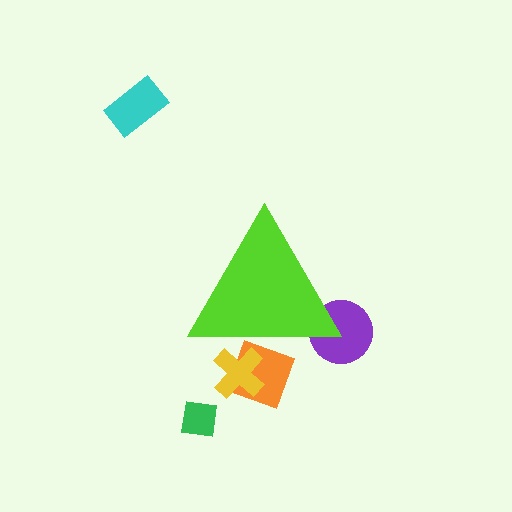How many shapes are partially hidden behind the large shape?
3 shapes are partially hidden.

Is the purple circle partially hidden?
Yes, the purple circle is partially hidden behind the lime triangle.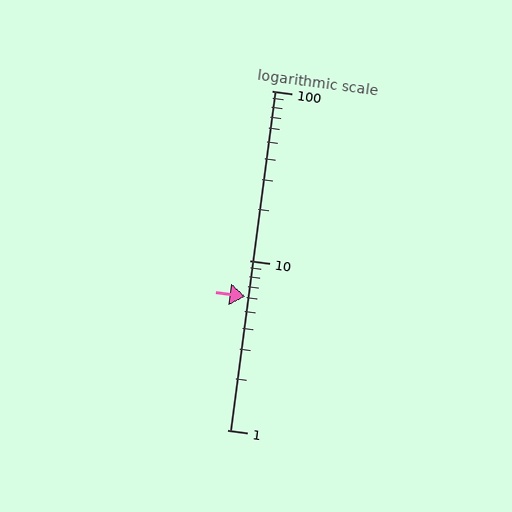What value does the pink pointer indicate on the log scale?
The pointer indicates approximately 6.1.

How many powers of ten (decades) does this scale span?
The scale spans 2 decades, from 1 to 100.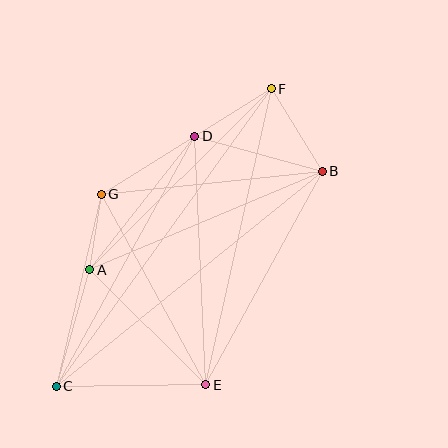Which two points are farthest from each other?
Points C and F are farthest from each other.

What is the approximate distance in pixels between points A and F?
The distance between A and F is approximately 257 pixels.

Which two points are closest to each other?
Points A and G are closest to each other.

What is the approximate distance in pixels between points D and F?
The distance between D and F is approximately 90 pixels.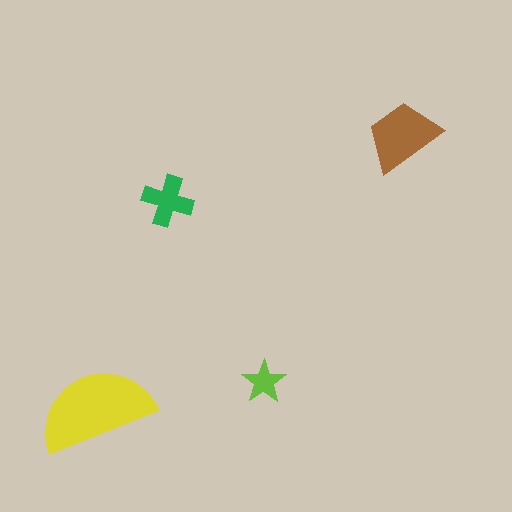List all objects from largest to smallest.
The yellow semicircle, the brown trapezoid, the green cross, the lime star.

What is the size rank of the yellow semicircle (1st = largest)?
1st.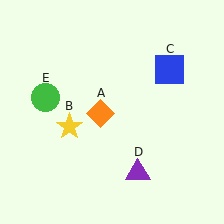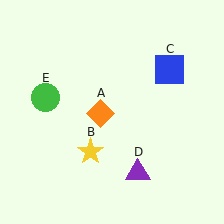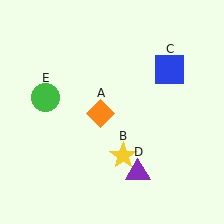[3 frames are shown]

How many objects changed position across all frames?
1 object changed position: yellow star (object B).